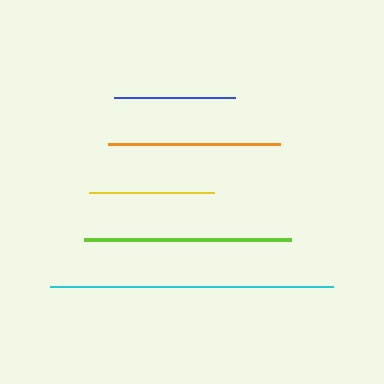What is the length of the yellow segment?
The yellow segment is approximately 126 pixels long.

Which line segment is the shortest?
The blue line is the shortest at approximately 121 pixels.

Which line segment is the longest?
The cyan line is the longest at approximately 283 pixels.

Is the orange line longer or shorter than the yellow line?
The orange line is longer than the yellow line.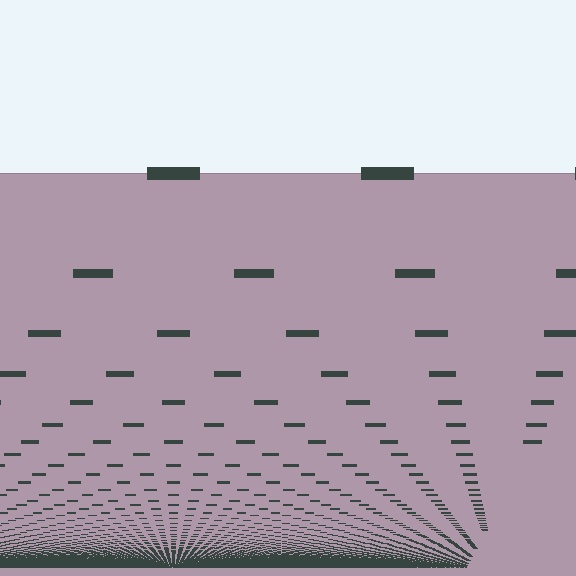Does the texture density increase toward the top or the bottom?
Density increases toward the bottom.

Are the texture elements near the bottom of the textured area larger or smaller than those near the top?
Smaller. The gradient is inverted — elements near the bottom are smaller and denser.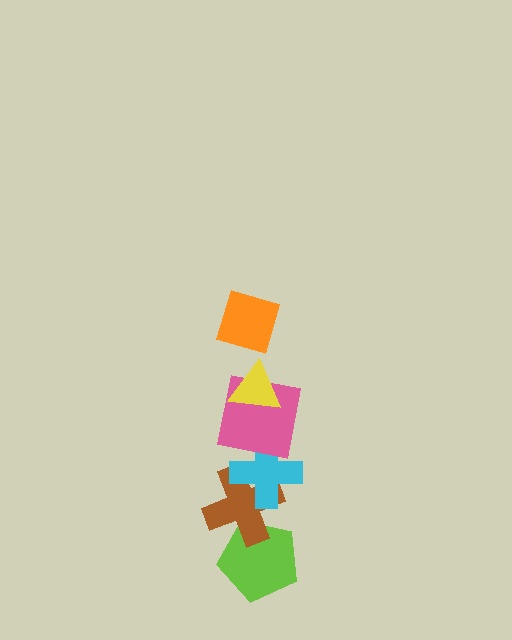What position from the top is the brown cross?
The brown cross is 5th from the top.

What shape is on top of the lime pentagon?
The brown cross is on top of the lime pentagon.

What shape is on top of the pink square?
The yellow triangle is on top of the pink square.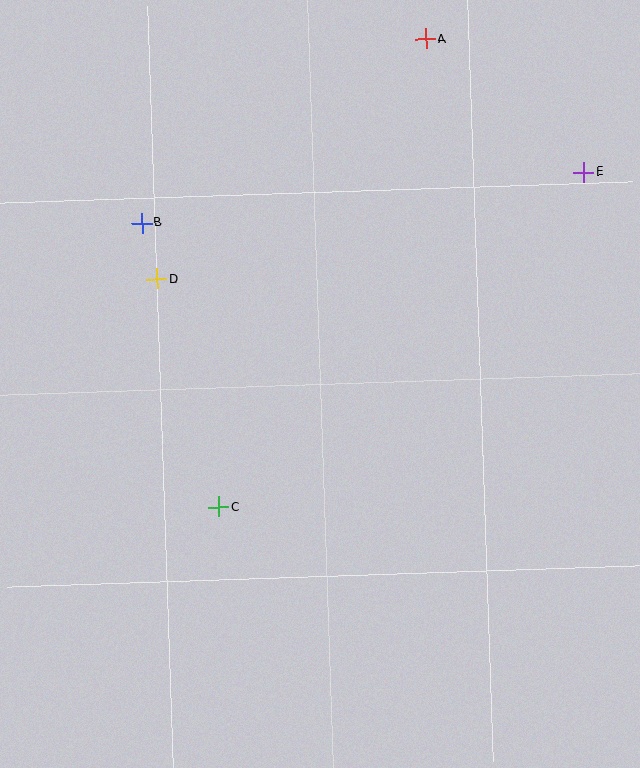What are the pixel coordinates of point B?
Point B is at (142, 223).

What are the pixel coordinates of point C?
Point C is at (219, 507).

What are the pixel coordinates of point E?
Point E is at (584, 172).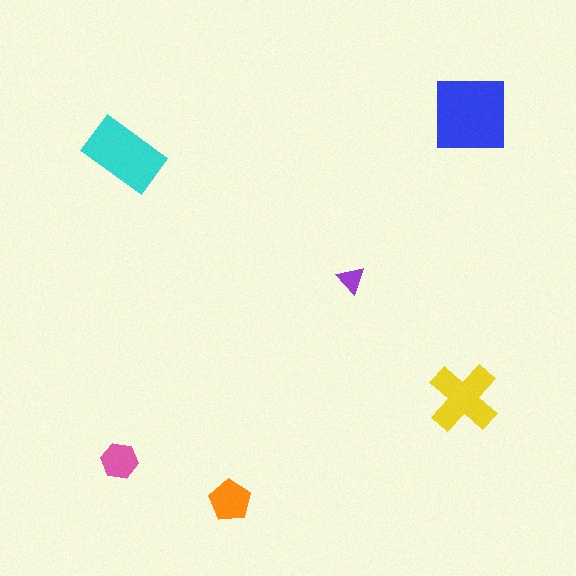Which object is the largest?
The blue square.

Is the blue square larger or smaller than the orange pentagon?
Larger.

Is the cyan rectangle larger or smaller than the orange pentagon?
Larger.